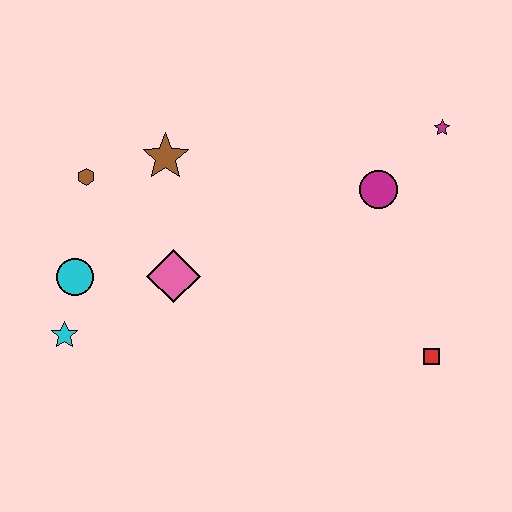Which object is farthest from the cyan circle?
The magenta star is farthest from the cyan circle.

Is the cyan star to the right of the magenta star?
No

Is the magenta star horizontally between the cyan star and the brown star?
No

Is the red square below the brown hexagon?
Yes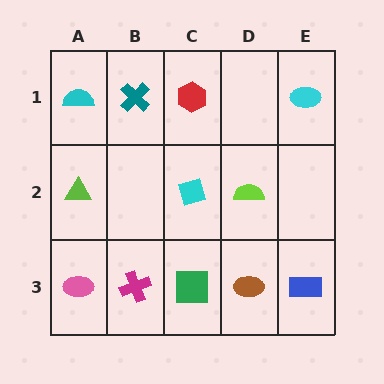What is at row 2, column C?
A cyan square.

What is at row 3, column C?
A green square.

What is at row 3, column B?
A magenta cross.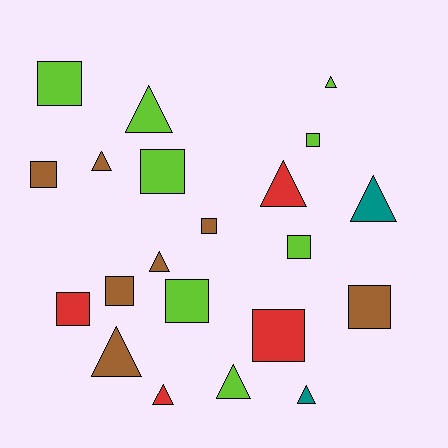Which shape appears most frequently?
Square, with 11 objects.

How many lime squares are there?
There are 5 lime squares.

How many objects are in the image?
There are 21 objects.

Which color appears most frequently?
Lime, with 8 objects.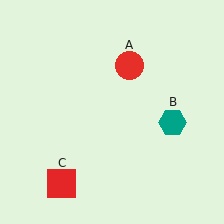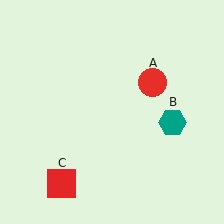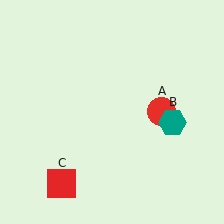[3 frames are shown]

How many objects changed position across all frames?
1 object changed position: red circle (object A).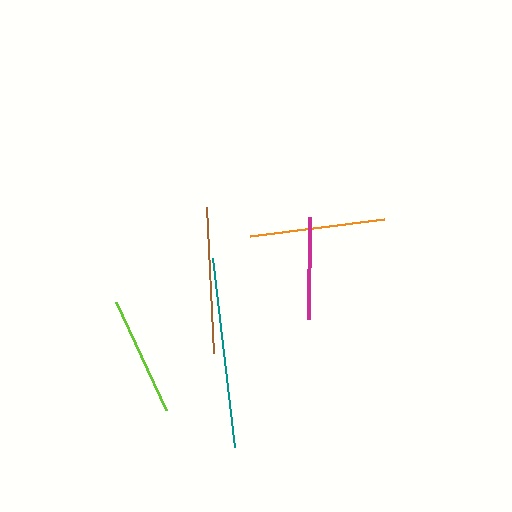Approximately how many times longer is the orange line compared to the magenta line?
The orange line is approximately 1.3 times the length of the magenta line.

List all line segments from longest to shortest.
From longest to shortest: teal, brown, orange, lime, magenta.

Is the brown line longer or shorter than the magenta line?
The brown line is longer than the magenta line.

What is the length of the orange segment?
The orange segment is approximately 135 pixels long.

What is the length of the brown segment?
The brown segment is approximately 146 pixels long.